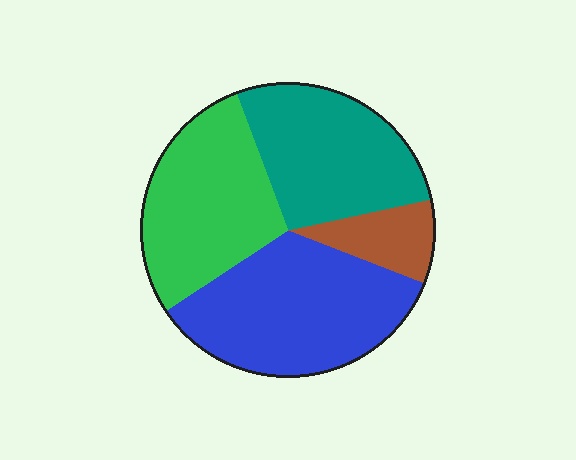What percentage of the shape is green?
Green covers around 30% of the shape.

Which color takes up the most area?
Blue, at roughly 35%.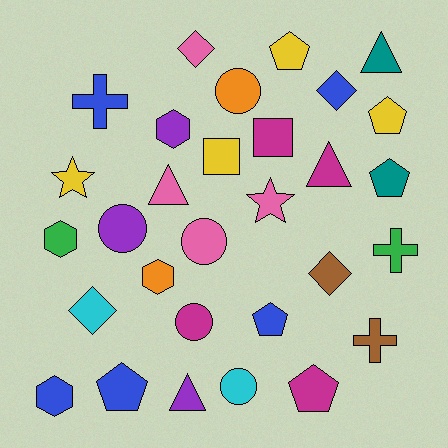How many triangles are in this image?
There are 4 triangles.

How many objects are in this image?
There are 30 objects.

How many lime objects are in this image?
There are no lime objects.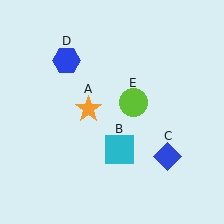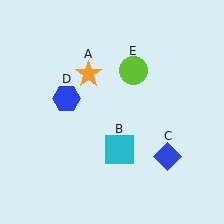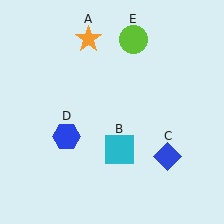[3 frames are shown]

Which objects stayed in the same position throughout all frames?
Cyan square (object B) and blue diamond (object C) remained stationary.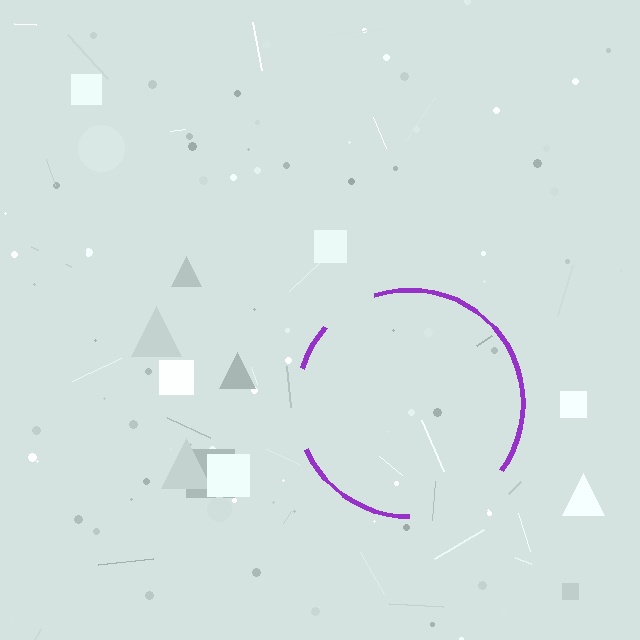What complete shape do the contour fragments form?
The contour fragments form a circle.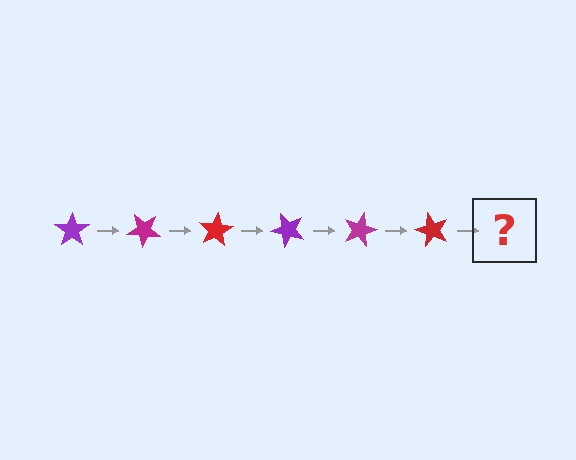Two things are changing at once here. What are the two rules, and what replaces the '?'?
The two rules are that it rotates 40 degrees each step and the color cycles through purple, magenta, and red. The '?' should be a purple star, rotated 240 degrees from the start.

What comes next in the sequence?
The next element should be a purple star, rotated 240 degrees from the start.